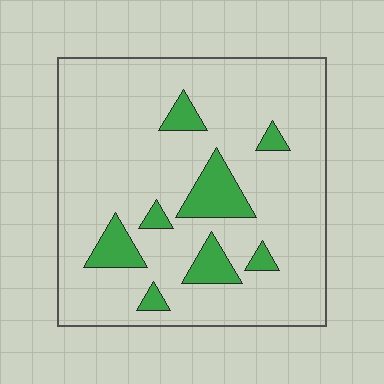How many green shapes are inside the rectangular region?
8.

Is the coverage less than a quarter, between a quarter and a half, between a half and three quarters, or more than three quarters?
Less than a quarter.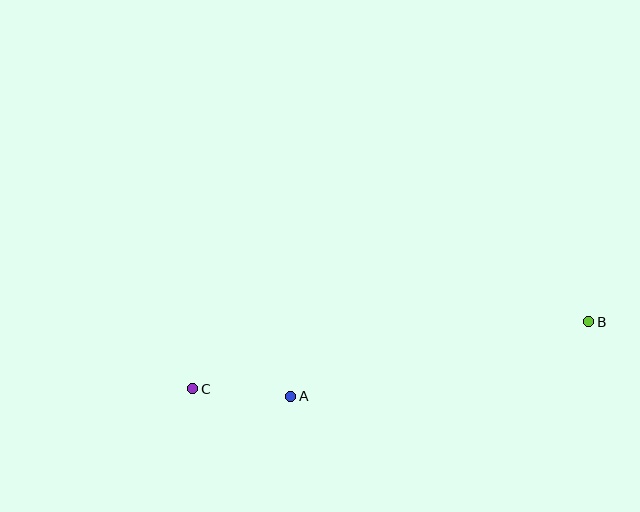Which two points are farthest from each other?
Points B and C are farthest from each other.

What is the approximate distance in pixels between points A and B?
The distance between A and B is approximately 307 pixels.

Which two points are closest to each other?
Points A and C are closest to each other.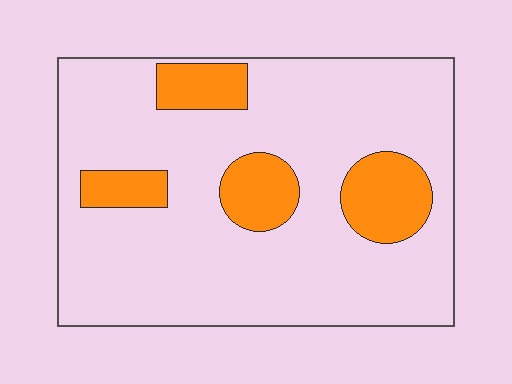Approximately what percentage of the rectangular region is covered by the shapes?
Approximately 20%.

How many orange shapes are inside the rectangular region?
4.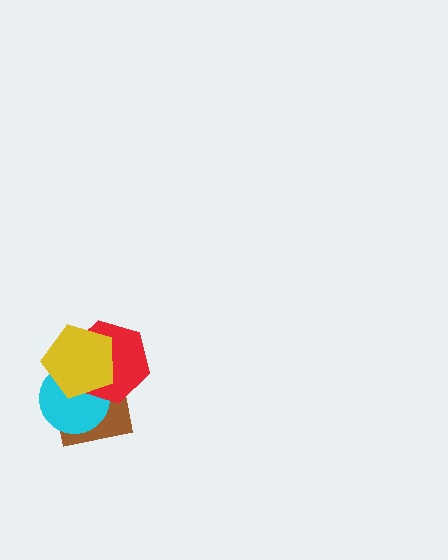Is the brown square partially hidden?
Yes, it is partially covered by another shape.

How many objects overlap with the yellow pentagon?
3 objects overlap with the yellow pentagon.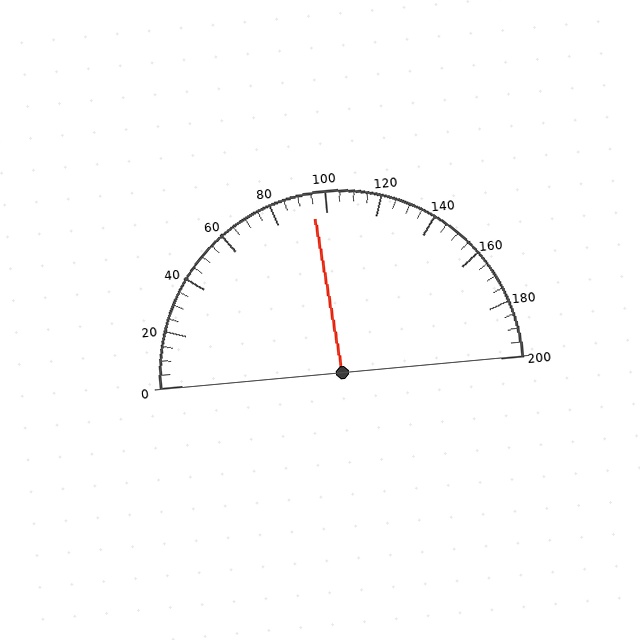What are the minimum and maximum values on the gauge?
The gauge ranges from 0 to 200.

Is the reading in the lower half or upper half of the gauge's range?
The reading is in the lower half of the range (0 to 200).